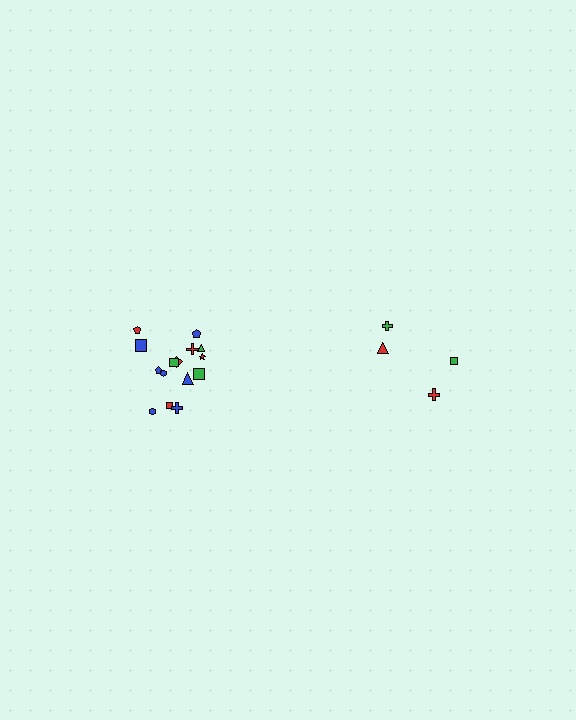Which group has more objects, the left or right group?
The left group.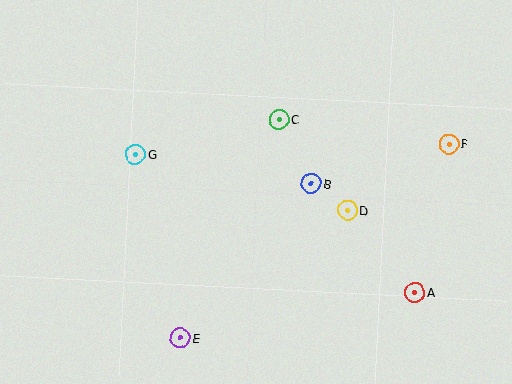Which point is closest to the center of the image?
Point B at (311, 183) is closest to the center.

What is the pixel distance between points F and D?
The distance between F and D is 121 pixels.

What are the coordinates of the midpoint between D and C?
The midpoint between D and C is at (313, 165).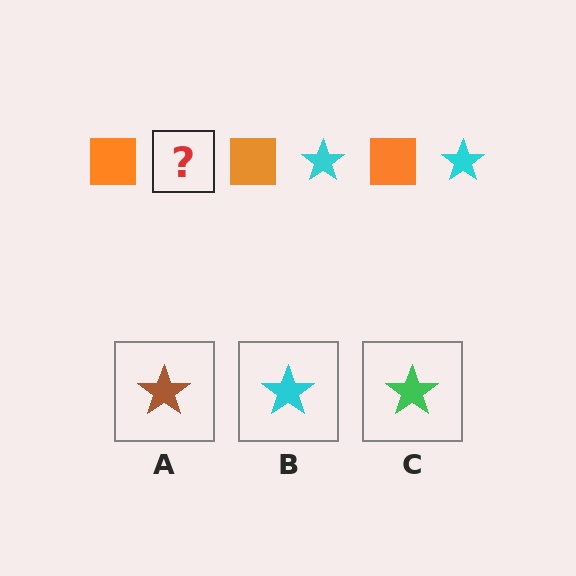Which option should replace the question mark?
Option B.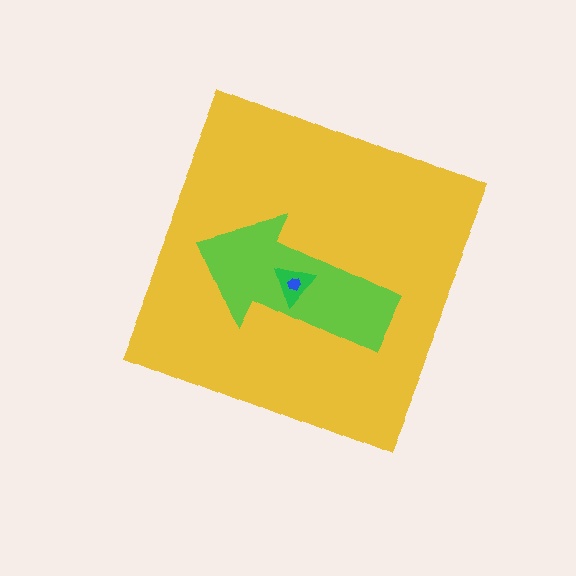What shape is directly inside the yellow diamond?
The lime arrow.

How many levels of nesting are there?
4.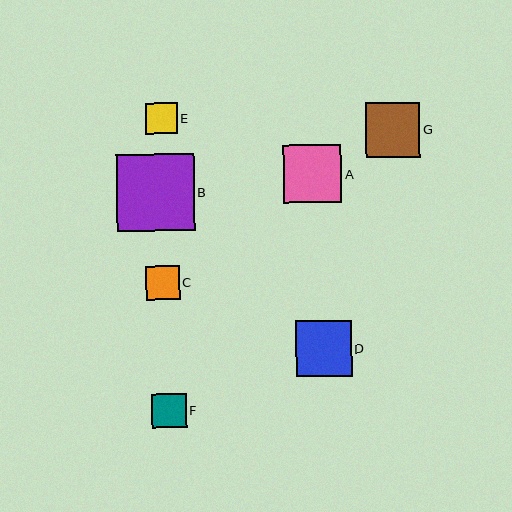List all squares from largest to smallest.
From largest to smallest: B, A, D, G, F, C, E.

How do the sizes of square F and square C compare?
Square F and square C are approximately the same size.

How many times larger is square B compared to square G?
Square B is approximately 1.4 times the size of square G.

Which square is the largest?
Square B is the largest with a size of approximately 78 pixels.